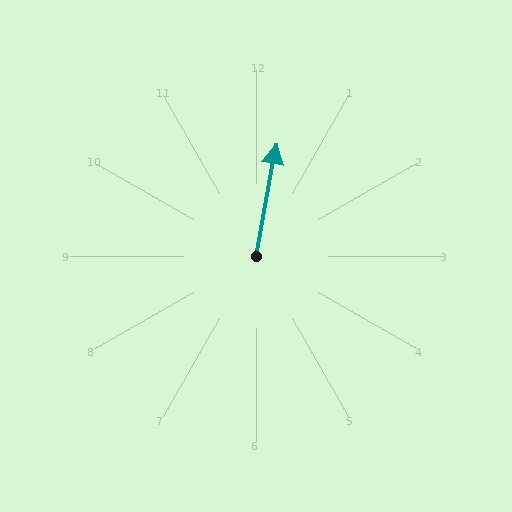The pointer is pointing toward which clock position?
Roughly 12 o'clock.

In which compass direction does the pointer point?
North.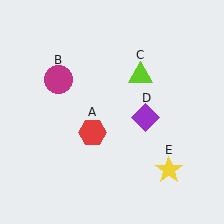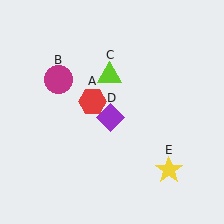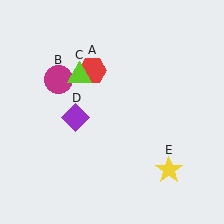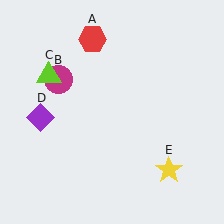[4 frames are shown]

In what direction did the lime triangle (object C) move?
The lime triangle (object C) moved left.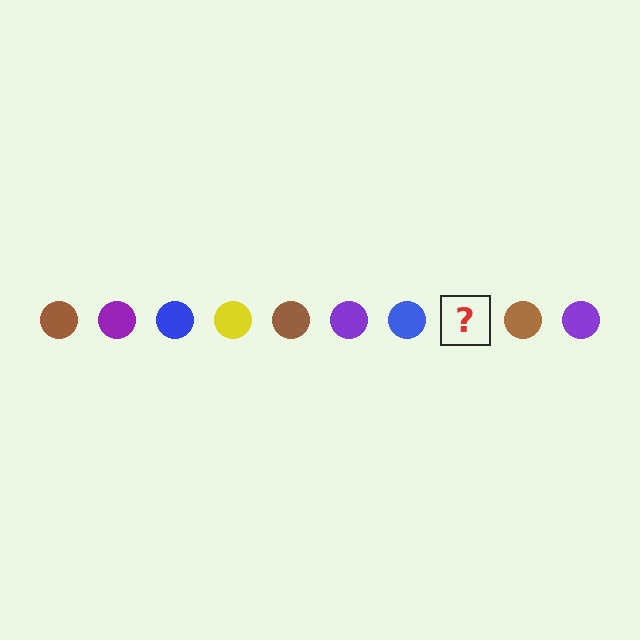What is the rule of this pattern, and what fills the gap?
The rule is that the pattern cycles through brown, purple, blue, yellow circles. The gap should be filled with a yellow circle.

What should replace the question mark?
The question mark should be replaced with a yellow circle.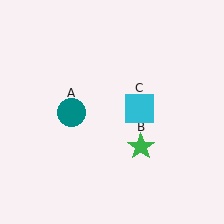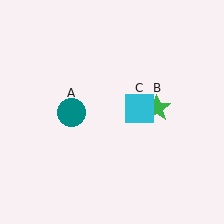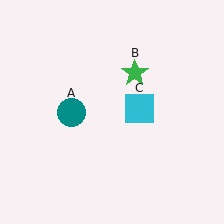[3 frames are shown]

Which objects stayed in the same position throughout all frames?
Teal circle (object A) and cyan square (object C) remained stationary.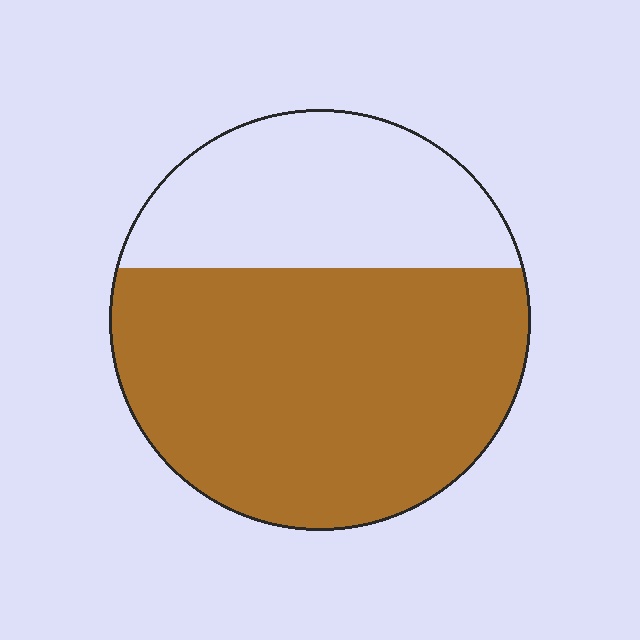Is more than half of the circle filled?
Yes.